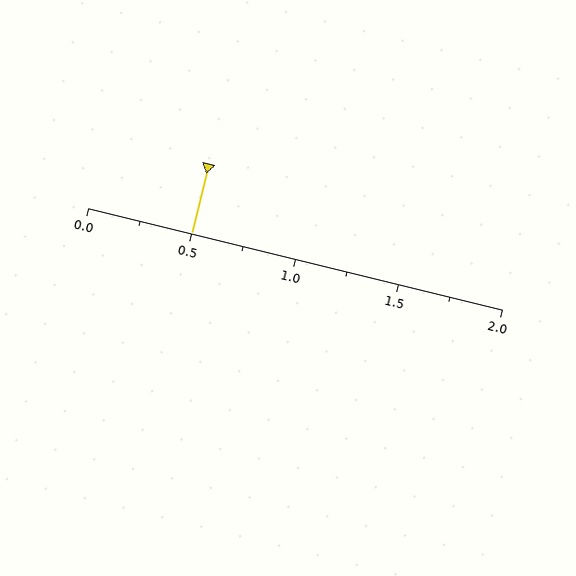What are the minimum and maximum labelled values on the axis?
The axis runs from 0.0 to 2.0.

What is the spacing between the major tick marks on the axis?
The major ticks are spaced 0.5 apart.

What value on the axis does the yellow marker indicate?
The marker indicates approximately 0.5.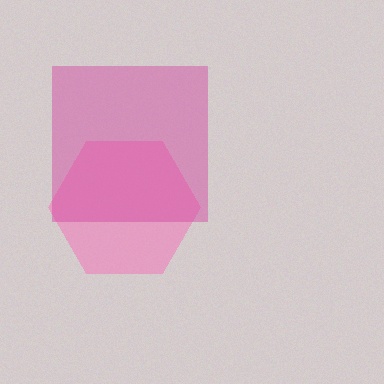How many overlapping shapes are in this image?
There are 2 overlapping shapes in the image.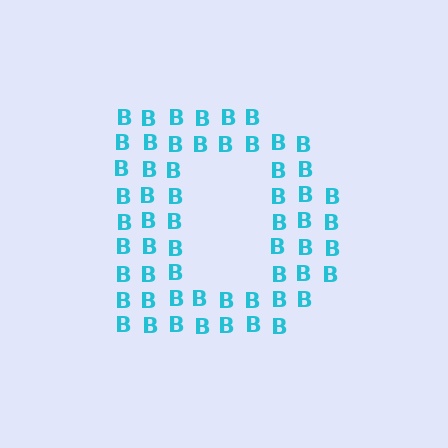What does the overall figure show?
The overall figure shows the letter D.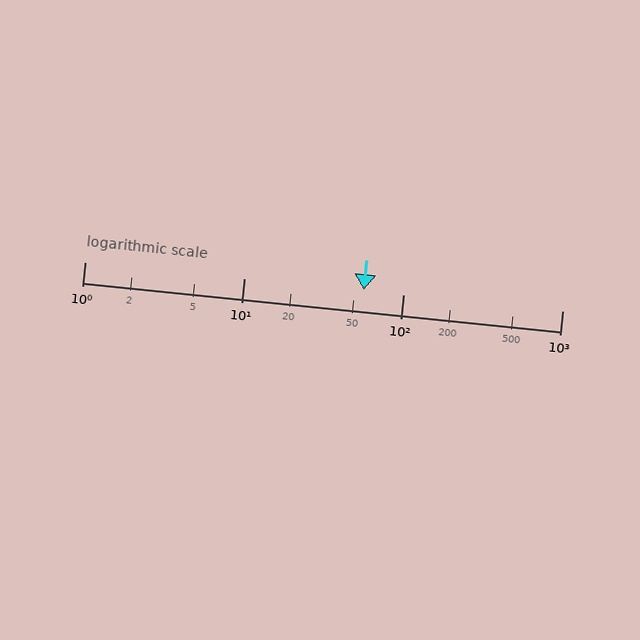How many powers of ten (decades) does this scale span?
The scale spans 3 decades, from 1 to 1000.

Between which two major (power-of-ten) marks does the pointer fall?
The pointer is between 10 and 100.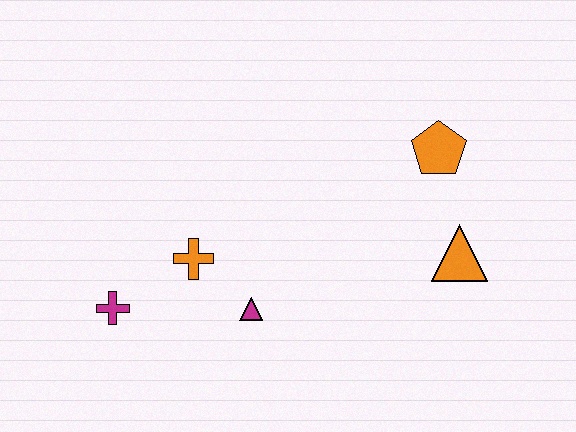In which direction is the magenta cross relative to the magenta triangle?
The magenta cross is to the left of the magenta triangle.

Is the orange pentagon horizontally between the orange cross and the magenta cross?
No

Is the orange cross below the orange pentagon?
Yes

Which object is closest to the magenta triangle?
The orange cross is closest to the magenta triangle.